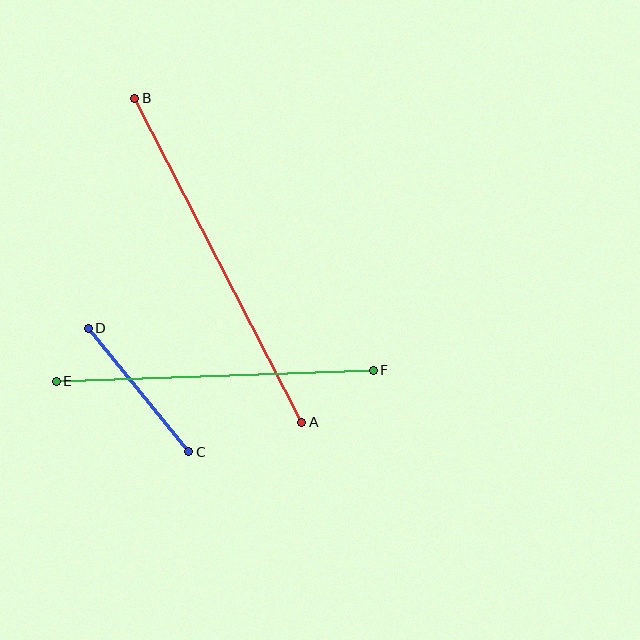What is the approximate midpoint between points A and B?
The midpoint is at approximately (218, 260) pixels.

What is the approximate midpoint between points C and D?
The midpoint is at approximately (138, 390) pixels.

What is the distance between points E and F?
The distance is approximately 317 pixels.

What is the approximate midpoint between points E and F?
The midpoint is at approximately (215, 376) pixels.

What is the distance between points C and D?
The distance is approximately 159 pixels.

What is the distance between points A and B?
The distance is approximately 365 pixels.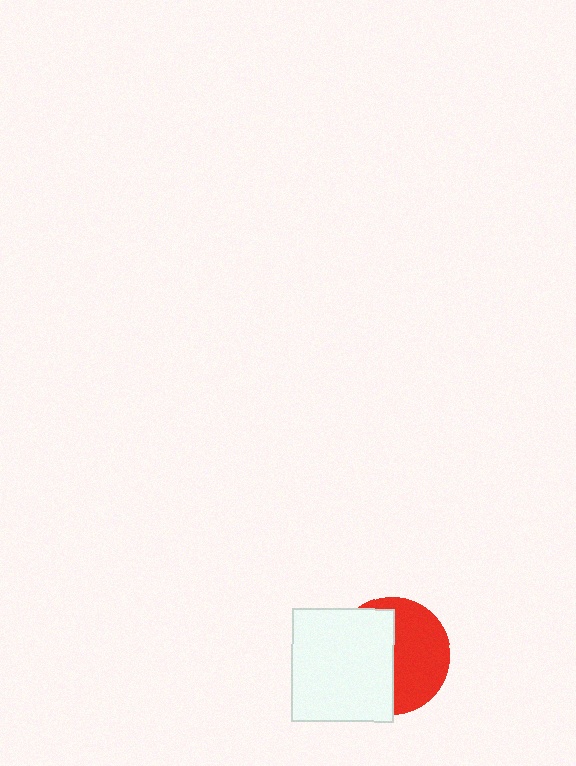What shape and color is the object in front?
The object in front is a white rectangle.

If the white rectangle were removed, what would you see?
You would see the complete red circle.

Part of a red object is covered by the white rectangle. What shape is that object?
It is a circle.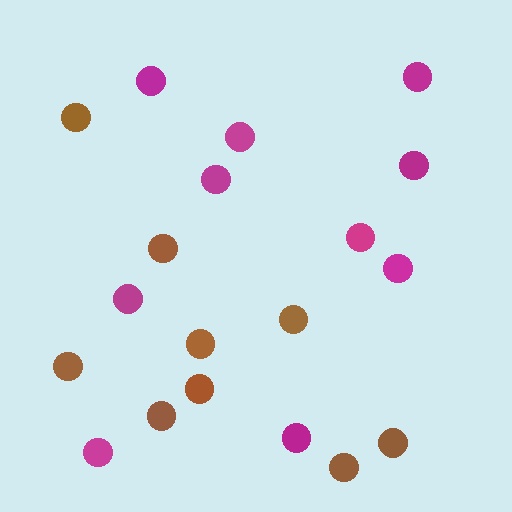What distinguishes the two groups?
There are 2 groups: one group of magenta circles (10) and one group of brown circles (9).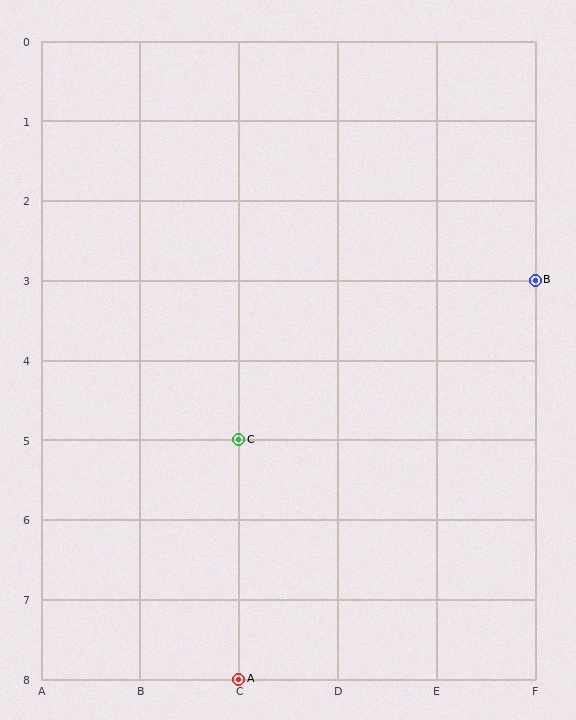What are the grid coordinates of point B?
Point B is at grid coordinates (F, 3).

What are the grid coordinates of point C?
Point C is at grid coordinates (C, 5).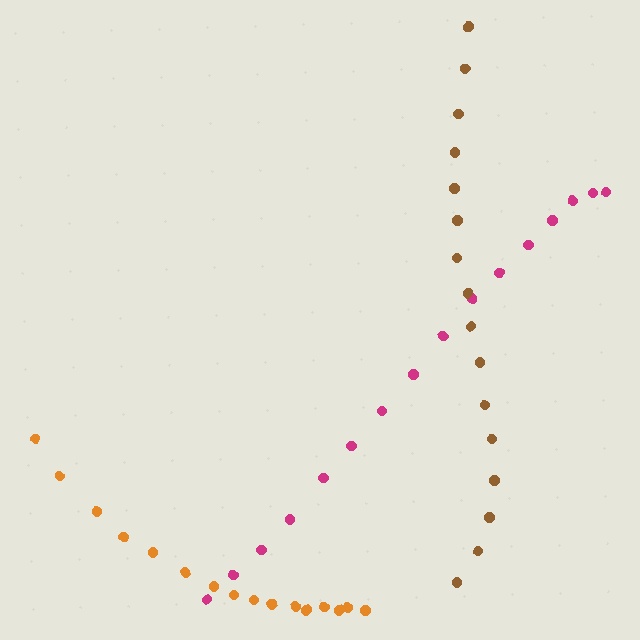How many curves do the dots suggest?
There are 3 distinct paths.